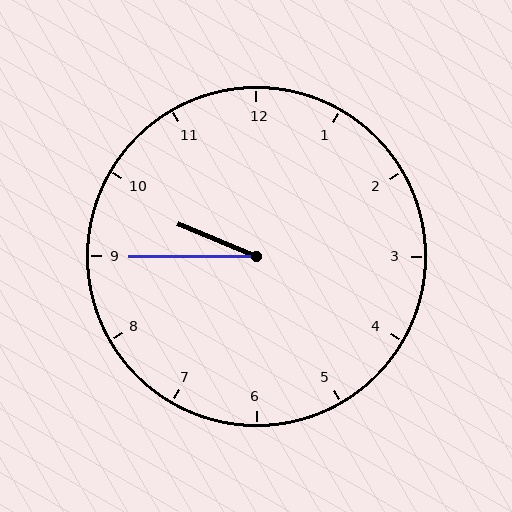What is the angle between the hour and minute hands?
Approximately 22 degrees.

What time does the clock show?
9:45.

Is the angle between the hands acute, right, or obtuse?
It is acute.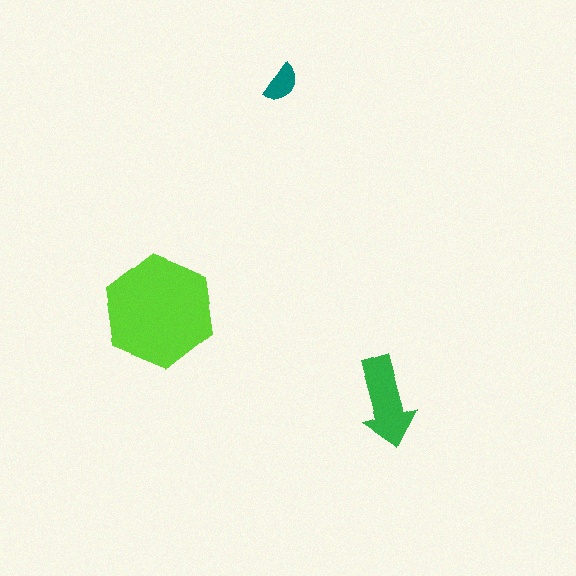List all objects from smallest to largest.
The teal semicircle, the green arrow, the lime hexagon.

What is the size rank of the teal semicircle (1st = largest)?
3rd.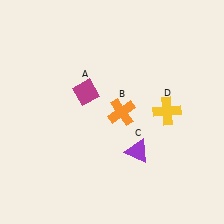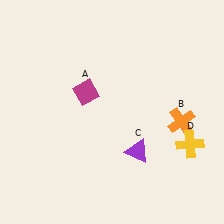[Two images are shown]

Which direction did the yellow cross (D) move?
The yellow cross (D) moved down.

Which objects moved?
The objects that moved are: the orange cross (B), the yellow cross (D).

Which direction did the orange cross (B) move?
The orange cross (B) moved right.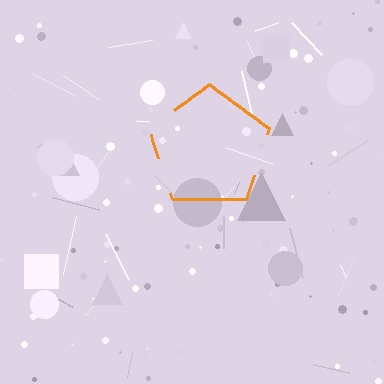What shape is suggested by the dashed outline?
The dashed outline suggests a pentagon.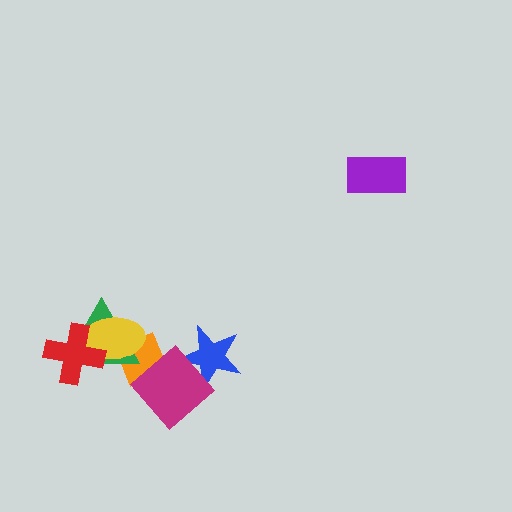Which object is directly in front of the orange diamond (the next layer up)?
The green triangle is directly in front of the orange diamond.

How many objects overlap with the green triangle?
3 objects overlap with the green triangle.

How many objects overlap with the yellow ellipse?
3 objects overlap with the yellow ellipse.